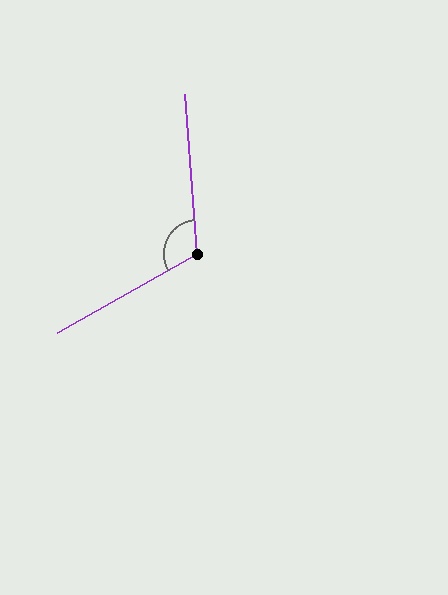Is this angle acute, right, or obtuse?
It is obtuse.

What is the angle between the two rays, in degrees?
Approximately 115 degrees.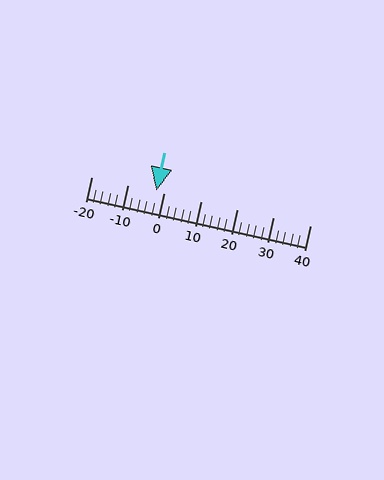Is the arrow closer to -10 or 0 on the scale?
The arrow is closer to 0.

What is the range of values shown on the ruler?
The ruler shows values from -20 to 40.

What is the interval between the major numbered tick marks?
The major tick marks are spaced 10 units apart.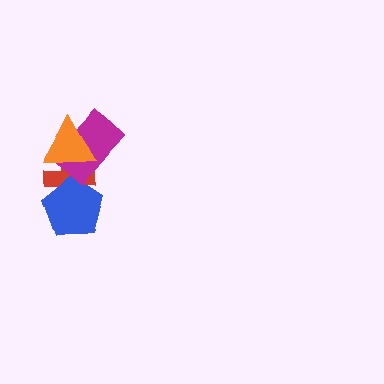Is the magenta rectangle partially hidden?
Yes, it is partially covered by another shape.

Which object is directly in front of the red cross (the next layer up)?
The blue pentagon is directly in front of the red cross.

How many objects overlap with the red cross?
3 objects overlap with the red cross.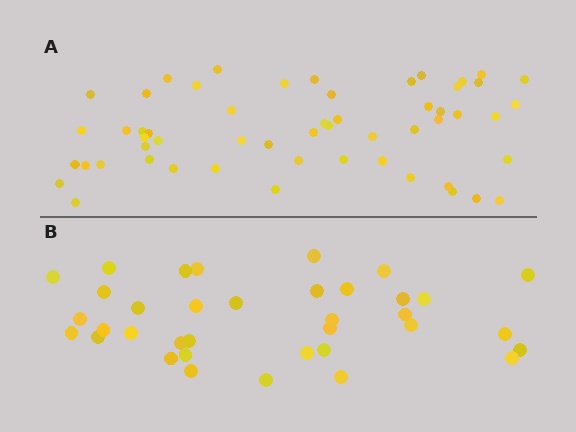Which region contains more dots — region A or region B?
Region A (the top region) has more dots.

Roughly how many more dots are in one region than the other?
Region A has approximately 20 more dots than region B.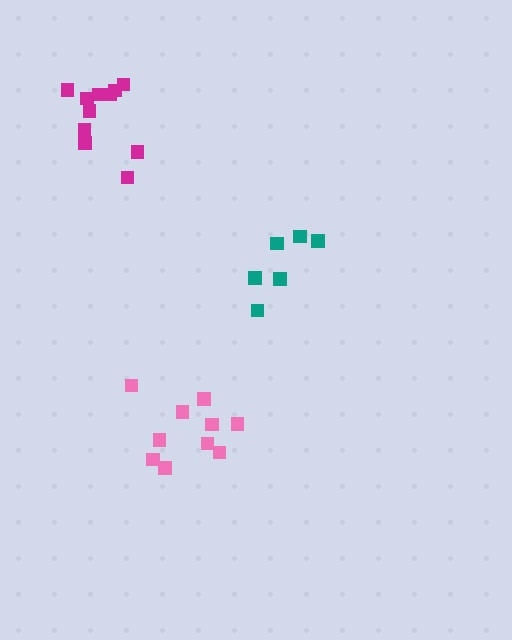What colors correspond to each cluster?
The clusters are colored: teal, pink, magenta.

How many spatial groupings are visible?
There are 3 spatial groupings.